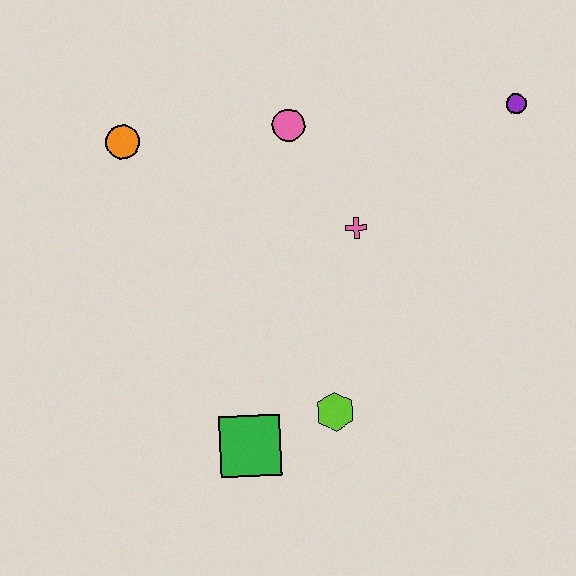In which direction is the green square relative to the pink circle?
The green square is below the pink circle.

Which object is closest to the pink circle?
The pink cross is closest to the pink circle.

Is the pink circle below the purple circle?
Yes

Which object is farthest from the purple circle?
The green square is farthest from the purple circle.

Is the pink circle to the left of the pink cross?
Yes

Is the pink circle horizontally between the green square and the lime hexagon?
Yes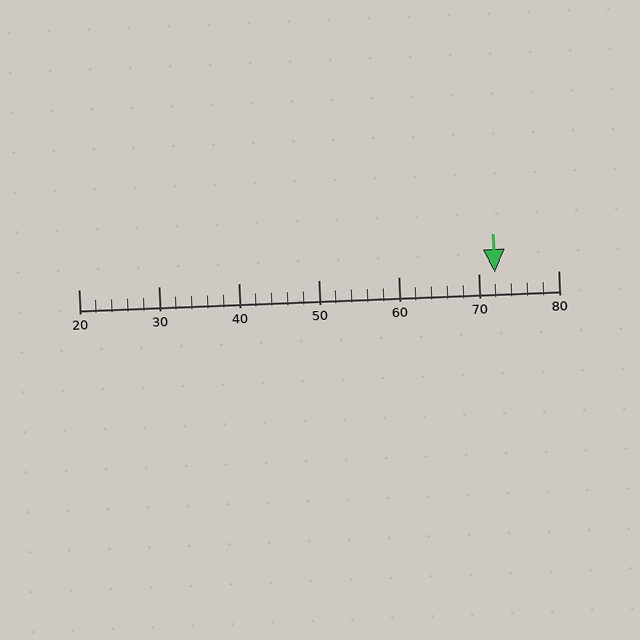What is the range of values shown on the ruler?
The ruler shows values from 20 to 80.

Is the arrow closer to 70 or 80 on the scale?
The arrow is closer to 70.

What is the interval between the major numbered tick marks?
The major tick marks are spaced 10 units apart.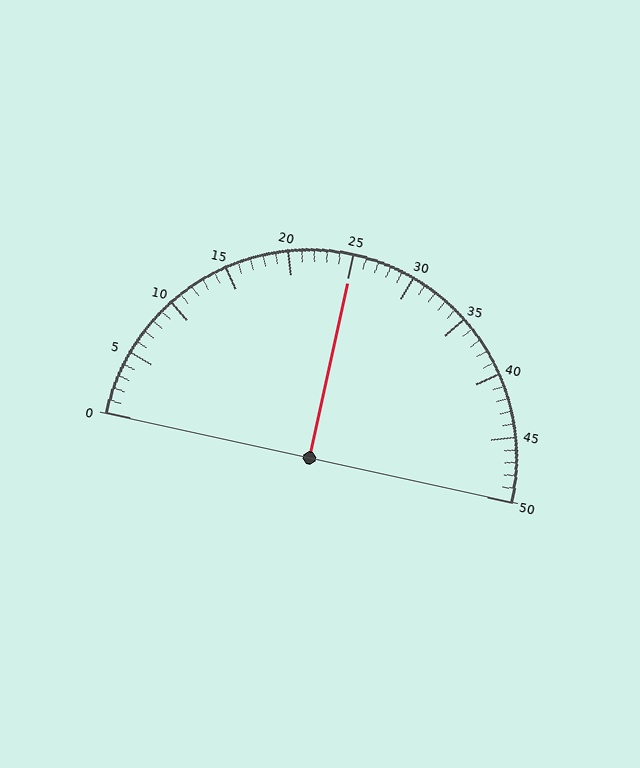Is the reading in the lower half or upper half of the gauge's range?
The reading is in the upper half of the range (0 to 50).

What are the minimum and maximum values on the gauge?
The gauge ranges from 0 to 50.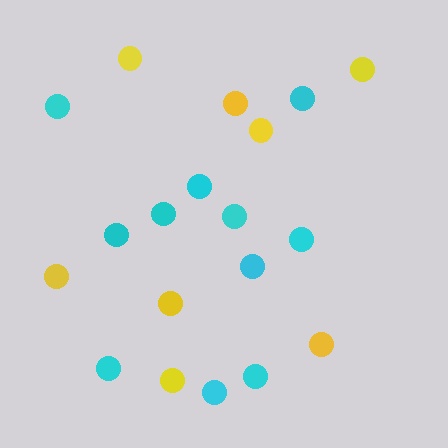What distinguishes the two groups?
There are 2 groups: one group of cyan circles (11) and one group of yellow circles (8).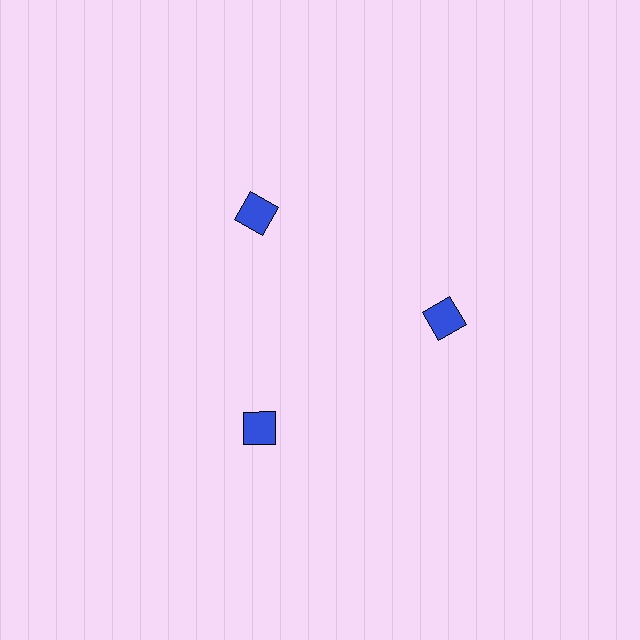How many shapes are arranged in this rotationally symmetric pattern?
There are 3 shapes, arranged in 3 groups of 1.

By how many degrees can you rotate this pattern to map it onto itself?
The pattern maps onto itself every 120 degrees of rotation.